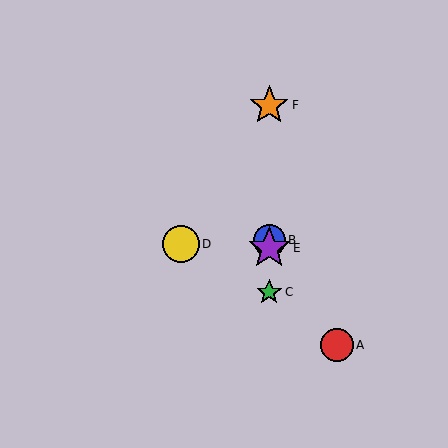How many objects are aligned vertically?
4 objects (B, C, E, F) are aligned vertically.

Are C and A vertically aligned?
No, C is at x≈269 and A is at x≈337.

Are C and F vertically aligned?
Yes, both are at x≈269.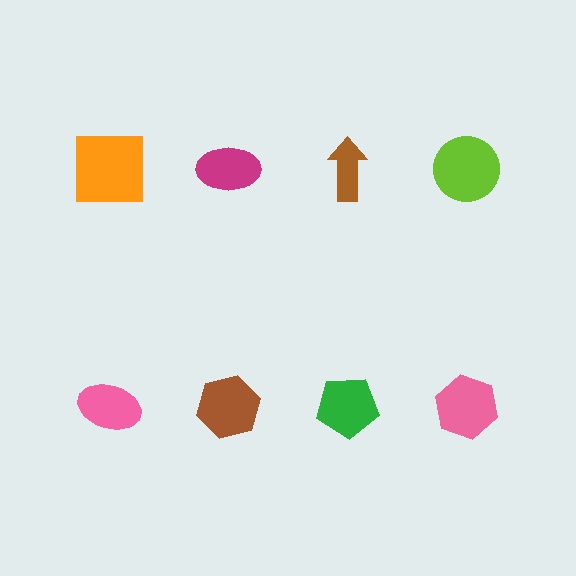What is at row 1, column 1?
An orange square.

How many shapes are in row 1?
4 shapes.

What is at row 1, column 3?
A brown arrow.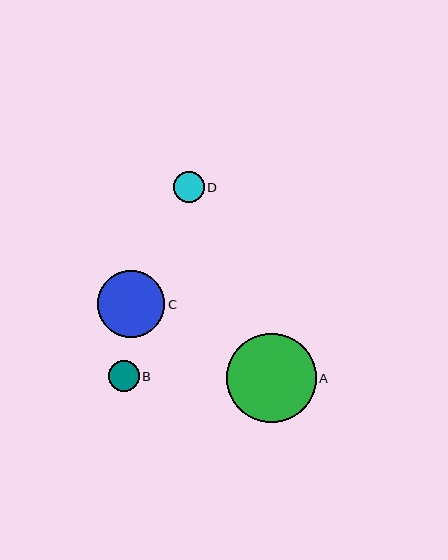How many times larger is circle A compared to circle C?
Circle A is approximately 1.3 times the size of circle C.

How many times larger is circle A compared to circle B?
Circle A is approximately 2.9 times the size of circle B.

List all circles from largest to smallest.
From largest to smallest: A, C, D, B.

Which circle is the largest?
Circle A is the largest with a size of approximately 89 pixels.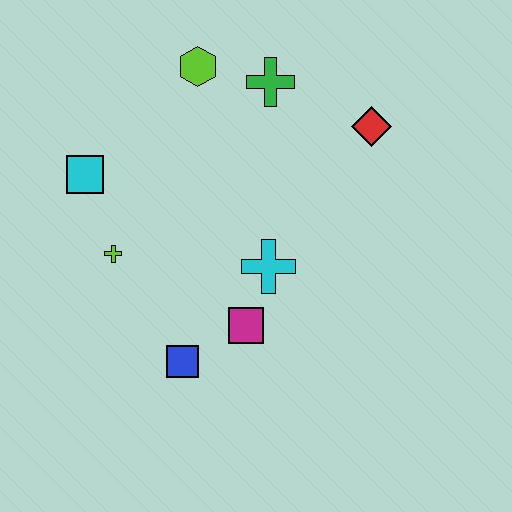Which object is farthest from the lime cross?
The red diamond is farthest from the lime cross.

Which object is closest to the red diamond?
The green cross is closest to the red diamond.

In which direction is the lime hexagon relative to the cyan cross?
The lime hexagon is above the cyan cross.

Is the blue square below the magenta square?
Yes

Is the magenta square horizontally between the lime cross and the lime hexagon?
No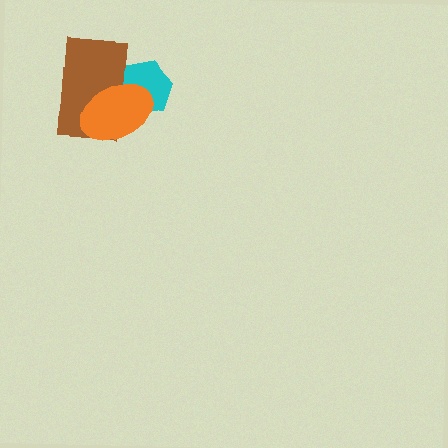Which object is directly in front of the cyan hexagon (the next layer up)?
The brown rectangle is directly in front of the cyan hexagon.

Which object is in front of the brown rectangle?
The orange ellipse is in front of the brown rectangle.